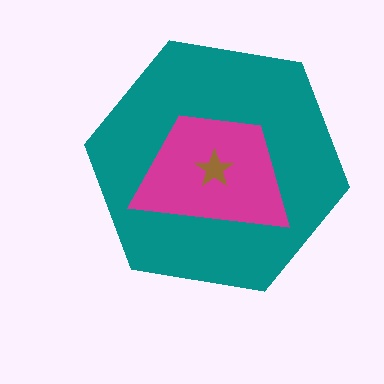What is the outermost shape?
The teal hexagon.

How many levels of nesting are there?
3.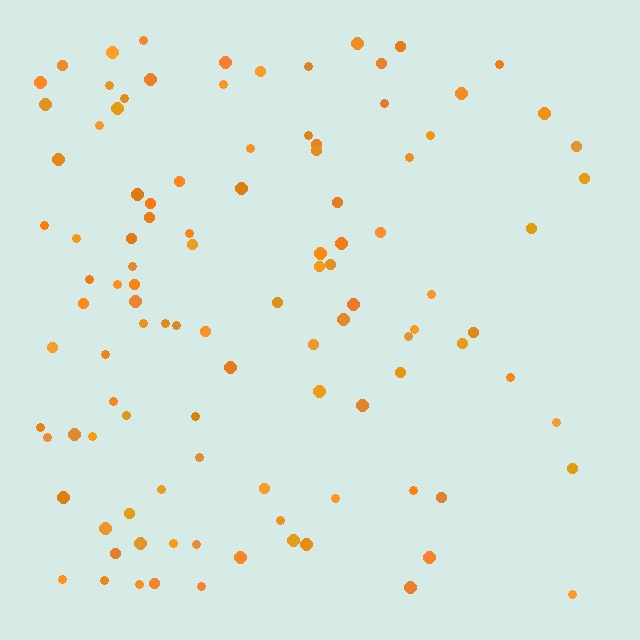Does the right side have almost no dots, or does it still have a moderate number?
Still a moderate number, just noticeably fewer than the left.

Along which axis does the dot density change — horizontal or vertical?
Horizontal.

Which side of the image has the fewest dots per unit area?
The right.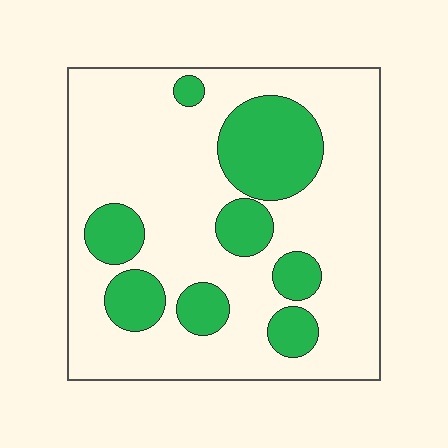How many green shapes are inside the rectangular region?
8.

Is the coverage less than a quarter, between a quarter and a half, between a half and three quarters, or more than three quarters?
Between a quarter and a half.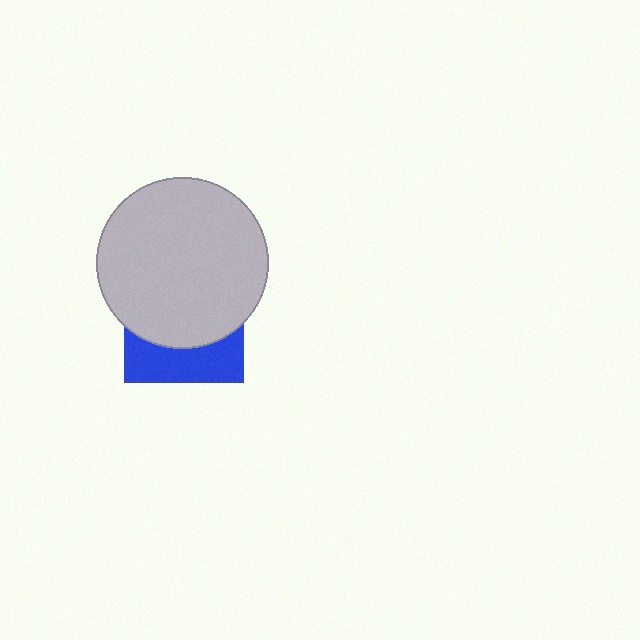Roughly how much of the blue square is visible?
A small part of it is visible (roughly 35%).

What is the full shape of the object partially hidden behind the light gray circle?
The partially hidden object is a blue square.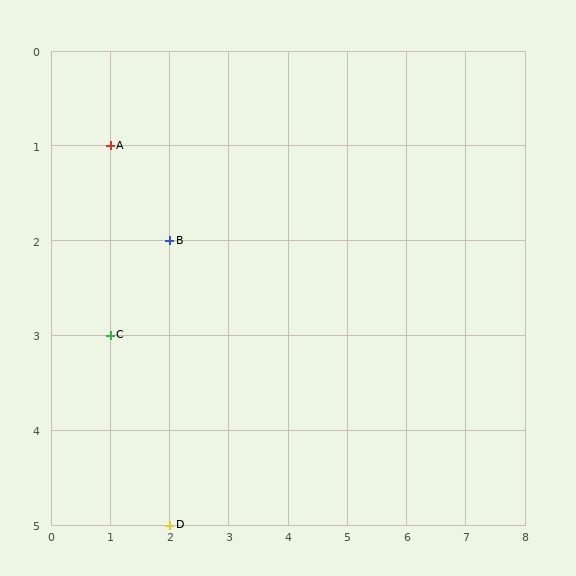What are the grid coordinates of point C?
Point C is at grid coordinates (1, 3).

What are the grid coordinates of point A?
Point A is at grid coordinates (1, 1).